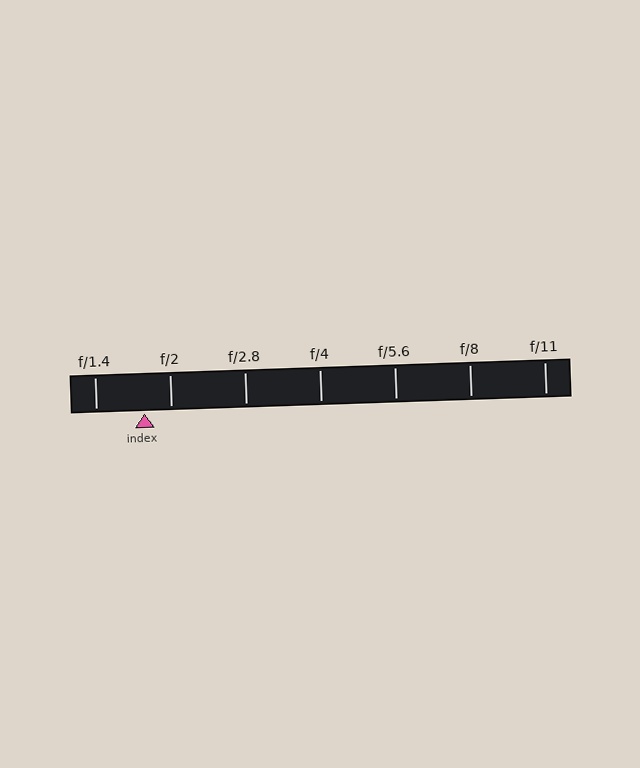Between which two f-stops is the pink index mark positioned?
The index mark is between f/1.4 and f/2.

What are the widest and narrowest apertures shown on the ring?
The widest aperture shown is f/1.4 and the narrowest is f/11.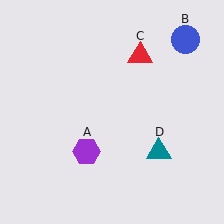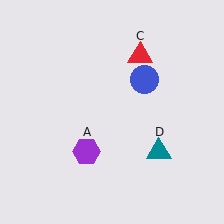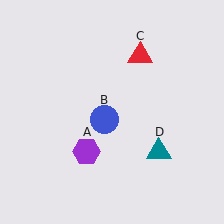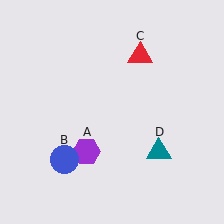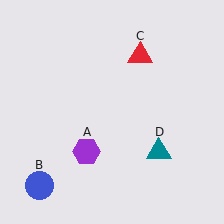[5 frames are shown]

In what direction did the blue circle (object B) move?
The blue circle (object B) moved down and to the left.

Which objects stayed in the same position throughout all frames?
Purple hexagon (object A) and red triangle (object C) and teal triangle (object D) remained stationary.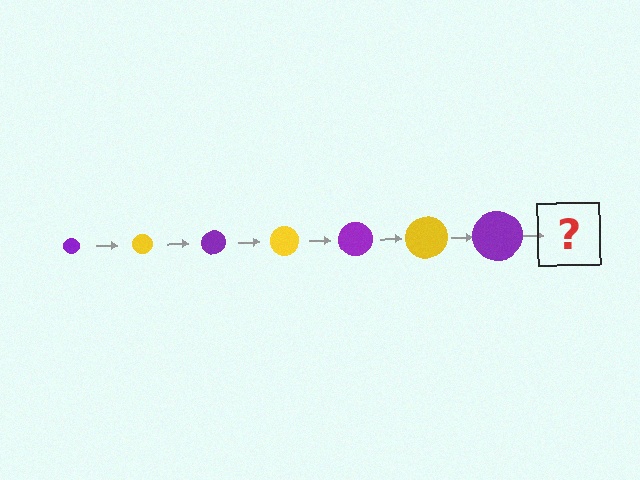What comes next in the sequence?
The next element should be a yellow circle, larger than the previous one.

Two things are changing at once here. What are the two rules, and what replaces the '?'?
The two rules are that the circle grows larger each step and the color cycles through purple and yellow. The '?' should be a yellow circle, larger than the previous one.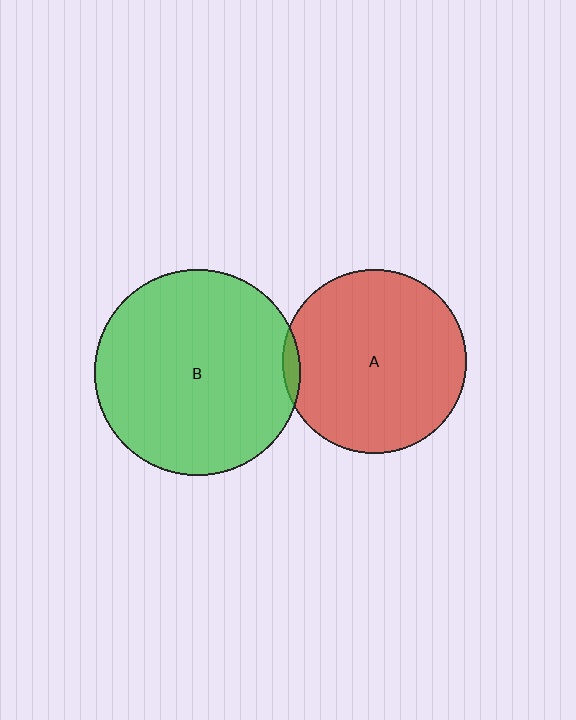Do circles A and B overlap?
Yes.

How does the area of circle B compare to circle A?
Approximately 1.3 times.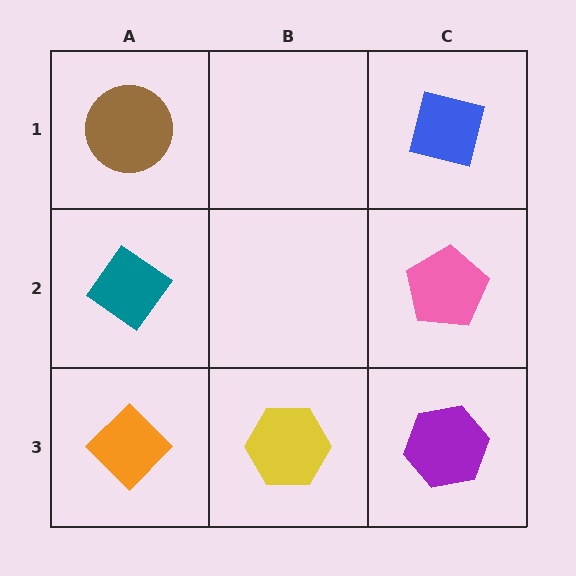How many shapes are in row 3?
3 shapes.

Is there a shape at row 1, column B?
No, that cell is empty.